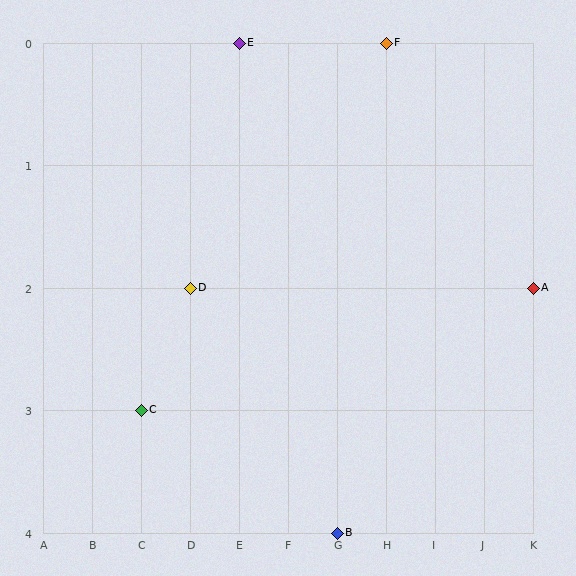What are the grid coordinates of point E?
Point E is at grid coordinates (E, 0).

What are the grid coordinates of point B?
Point B is at grid coordinates (G, 4).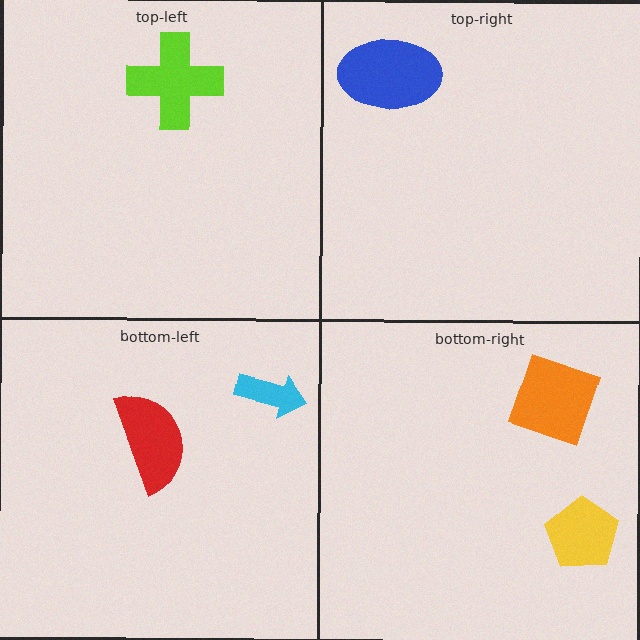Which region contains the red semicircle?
The bottom-left region.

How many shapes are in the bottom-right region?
2.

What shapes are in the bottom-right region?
The yellow pentagon, the orange square.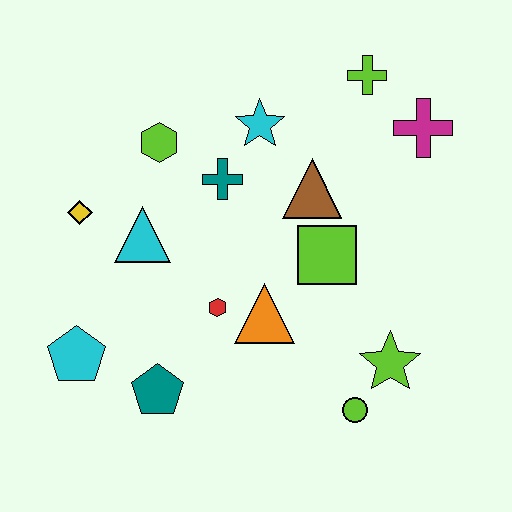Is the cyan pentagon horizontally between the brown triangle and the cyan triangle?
No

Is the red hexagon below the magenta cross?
Yes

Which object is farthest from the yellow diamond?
The magenta cross is farthest from the yellow diamond.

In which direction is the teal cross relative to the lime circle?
The teal cross is above the lime circle.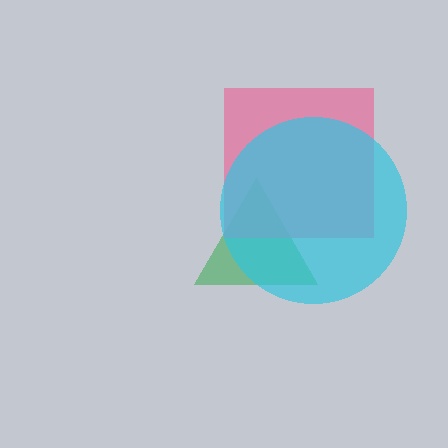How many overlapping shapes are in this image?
There are 3 overlapping shapes in the image.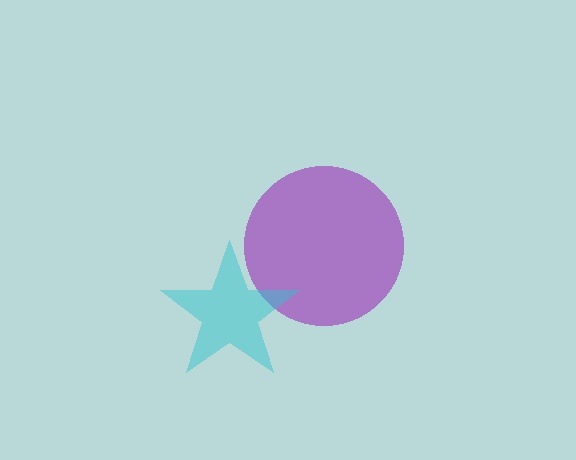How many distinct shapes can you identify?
There are 2 distinct shapes: a purple circle, a cyan star.